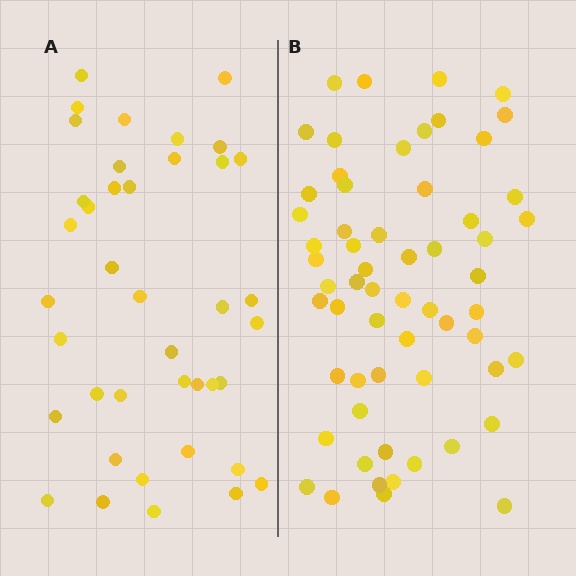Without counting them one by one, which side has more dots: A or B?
Region B (the right region) has more dots.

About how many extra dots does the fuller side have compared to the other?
Region B has approximately 20 more dots than region A.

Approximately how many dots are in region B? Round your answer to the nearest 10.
About 60 dots.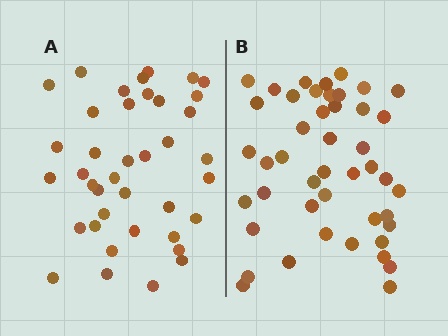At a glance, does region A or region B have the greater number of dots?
Region B (the right region) has more dots.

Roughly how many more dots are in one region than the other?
Region B has about 6 more dots than region A.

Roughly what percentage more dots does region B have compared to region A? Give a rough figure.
About 15% more.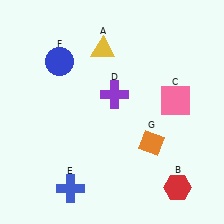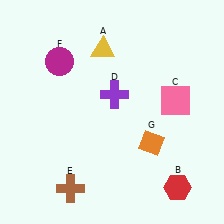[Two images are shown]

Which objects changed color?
E changed from blue to brown. F changed from blue to magenta.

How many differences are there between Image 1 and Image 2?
There are 2 differences between the two images.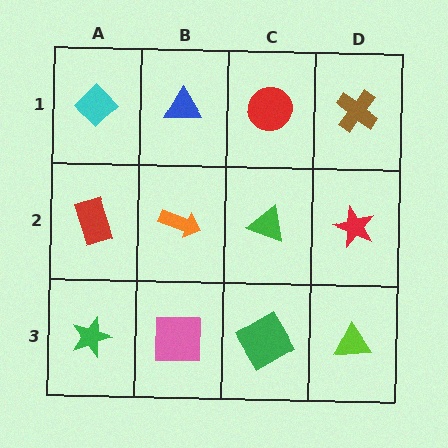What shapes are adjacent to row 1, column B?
An orange arrow (row 2, column B), a cyan diamond (row 1, column A), a red circle (row 1, column C).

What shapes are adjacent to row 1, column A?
A red rectangle (row 2, column A), a blue triangle (row 1, column B).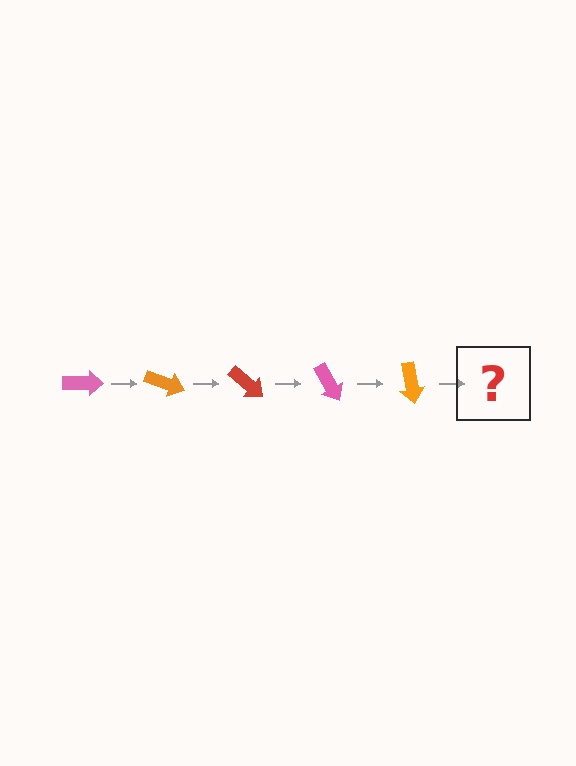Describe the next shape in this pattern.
It should be a red arrow, rotated 100 degrees from the start.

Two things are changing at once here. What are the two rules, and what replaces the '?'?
The two rules are that it rotates 20 degrees each step and the color cycles through pink, orange, and red. The '?' should be a red arrow, rotated 100 degrees from the start.